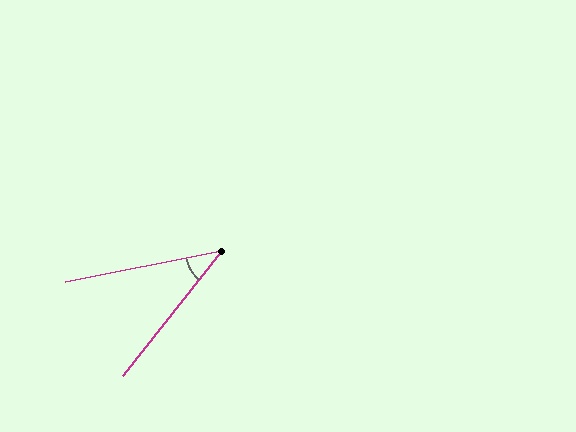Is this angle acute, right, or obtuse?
It is acute.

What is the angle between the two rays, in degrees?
Approximately 40 degrees.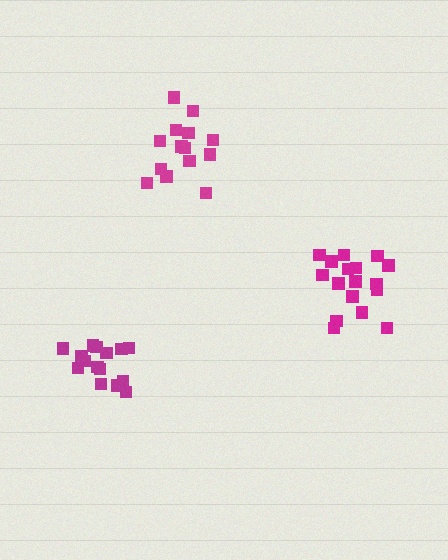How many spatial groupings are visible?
There are 3 spatial groupings.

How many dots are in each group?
Group 1: 17 dots, Group 2: 16 dots, Group 3: 15 dots (48 total).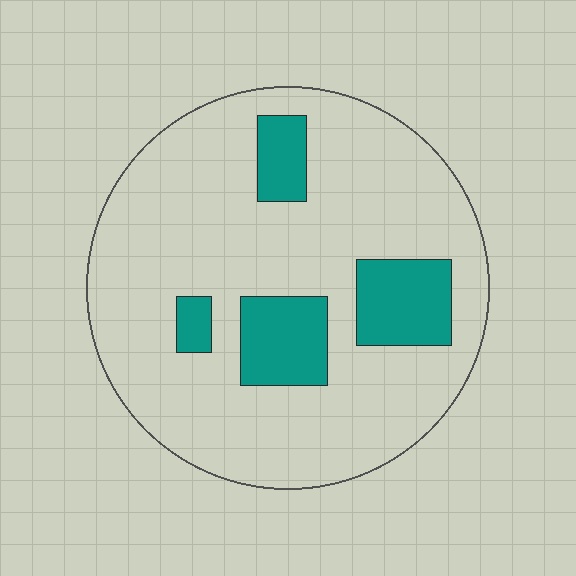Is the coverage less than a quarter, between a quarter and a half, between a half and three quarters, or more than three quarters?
Less than a quarter.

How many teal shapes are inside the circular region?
4.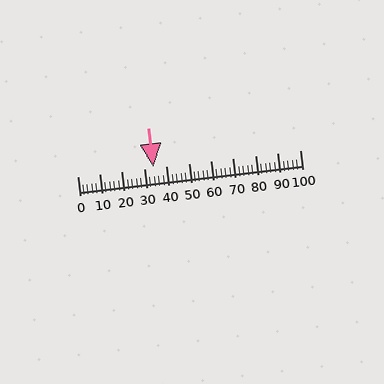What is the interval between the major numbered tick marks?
The major tick marks are spaced 10 units apart.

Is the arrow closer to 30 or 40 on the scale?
The arrow is closer to 30.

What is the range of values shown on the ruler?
The ruler shows values from 0 to 100.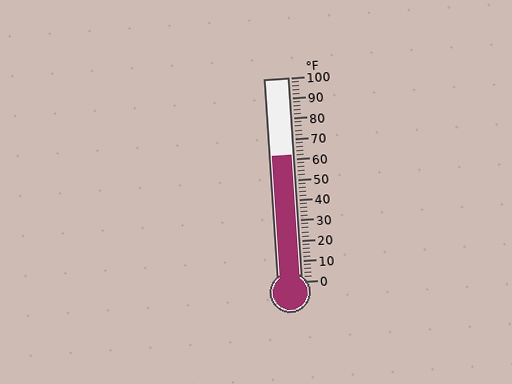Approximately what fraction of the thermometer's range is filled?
The thermometer is filled to approximately 60% of its range.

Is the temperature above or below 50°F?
The temperature is above 50°F.